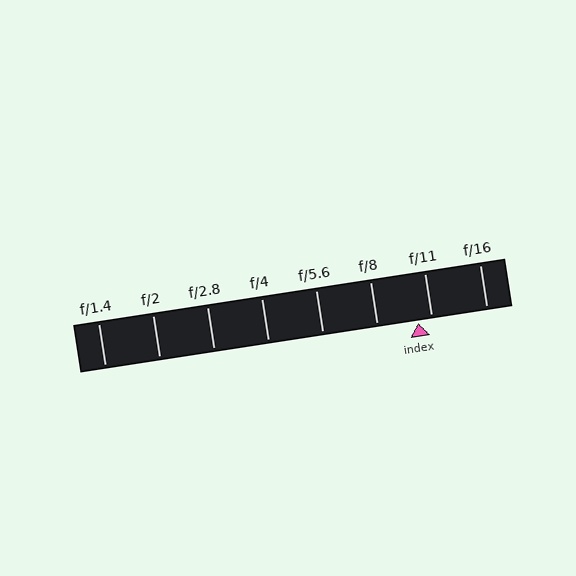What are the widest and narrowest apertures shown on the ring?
The widest aperture shown is f/1.4 and the narrowest is f/16.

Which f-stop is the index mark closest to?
The index mark is closest to f/11.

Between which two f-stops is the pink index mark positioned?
The index mark is between f/8 and f/11.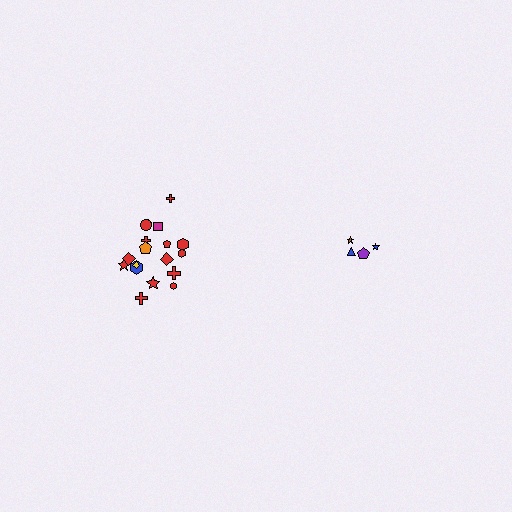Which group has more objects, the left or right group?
The left group.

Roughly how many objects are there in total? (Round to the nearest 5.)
Roughly 20 objects in total.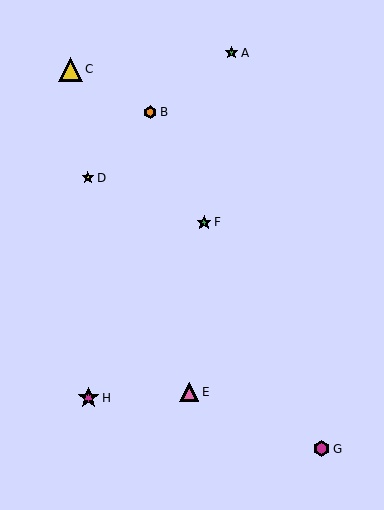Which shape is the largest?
The yellow triangle (labeled C) is the largest.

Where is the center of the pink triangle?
The center of the pink triangle is at (189, 392).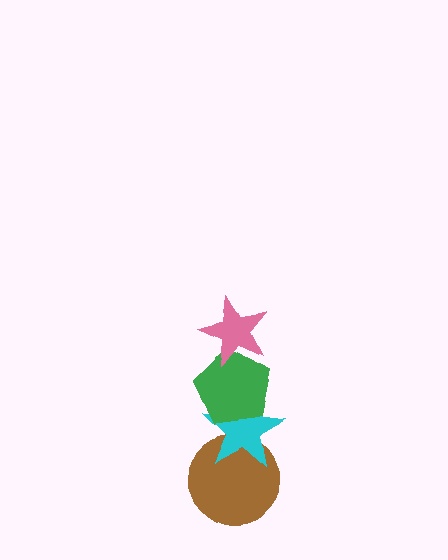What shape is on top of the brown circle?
The cyan star is on top of the brown circle.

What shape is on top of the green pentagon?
The pink star is on top of the green pentagon.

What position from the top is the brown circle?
The brown circle is 4th from the top.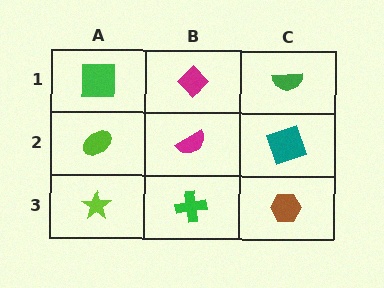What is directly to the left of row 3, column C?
A green cross.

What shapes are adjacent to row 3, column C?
A teal square (row 2, column C), a green cross (row 3, column B).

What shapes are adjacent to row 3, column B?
A magenta semicircle (row 2, column B), a lime star (row 3, column A), a brown hexagon (row 3, column C).